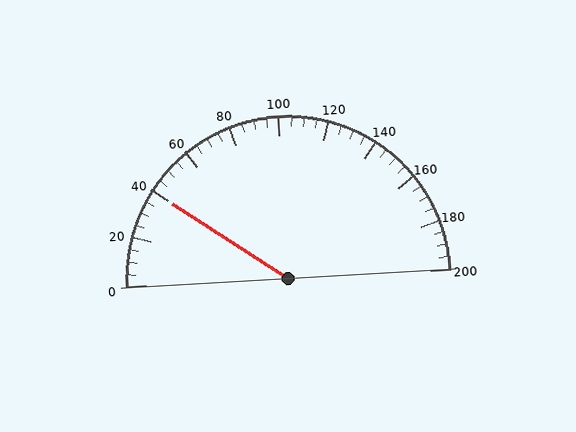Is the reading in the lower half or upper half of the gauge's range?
The reading is in the lower half of the range (0 to 200).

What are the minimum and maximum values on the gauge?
The gauge ranges from 0 to 200.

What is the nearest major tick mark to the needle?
The nearest major tick mark is 40.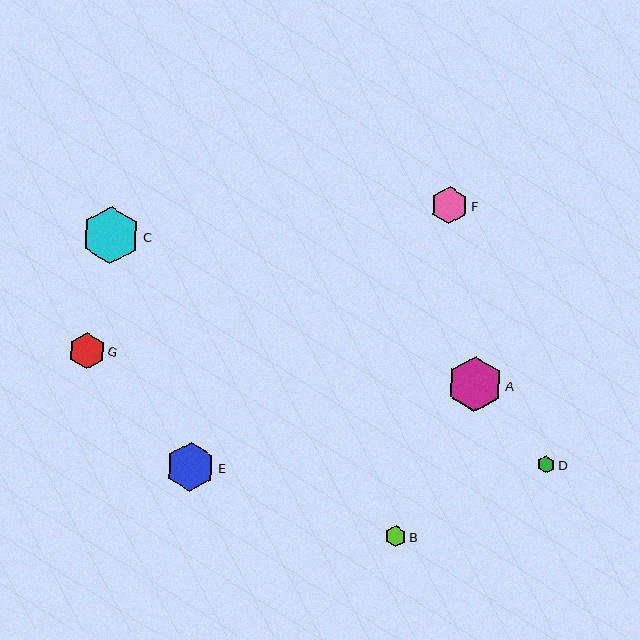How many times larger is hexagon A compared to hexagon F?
Hexagon A is approximately 1.5 times the size of hexagon F.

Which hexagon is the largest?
Hexagon C is the largest with a size of approximately 57 pixels.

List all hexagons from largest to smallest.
From largest to smallest: C, A, E, F, G, B, D.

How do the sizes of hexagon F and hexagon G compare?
Hexagon F and hexagon G are approximately the same size.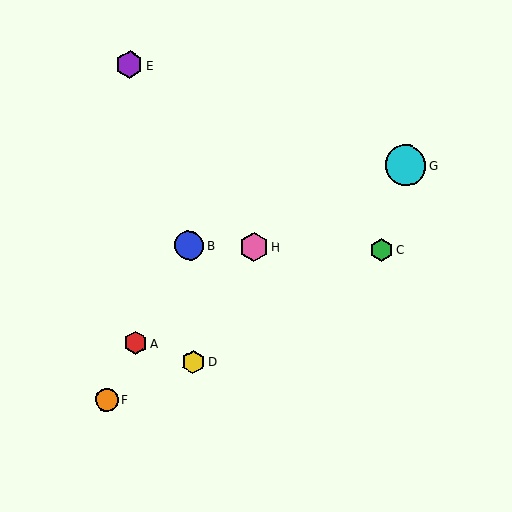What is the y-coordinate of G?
Object G is at y≈165.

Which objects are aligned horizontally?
Objects B, C, H are aligned horizontally.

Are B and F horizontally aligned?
No, B is at y≈246 and F is at y≈399.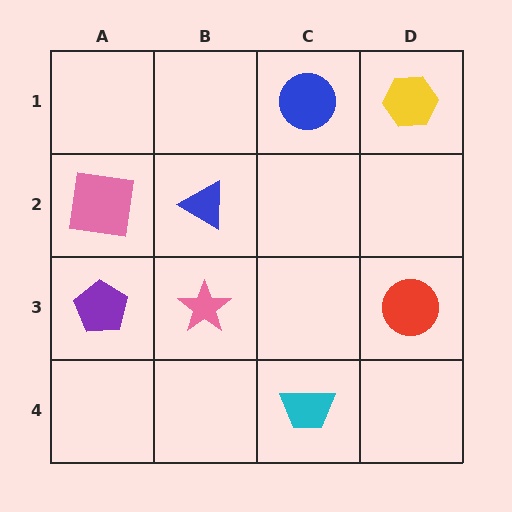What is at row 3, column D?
A red circle.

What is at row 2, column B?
A blue triangle.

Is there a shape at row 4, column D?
No, that cell is empty.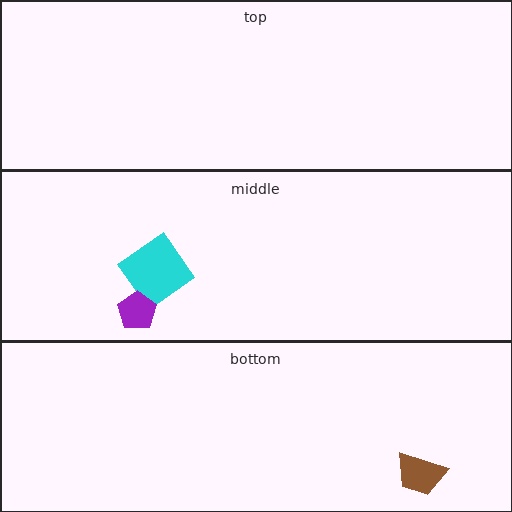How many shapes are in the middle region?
2.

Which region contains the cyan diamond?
The middle region.